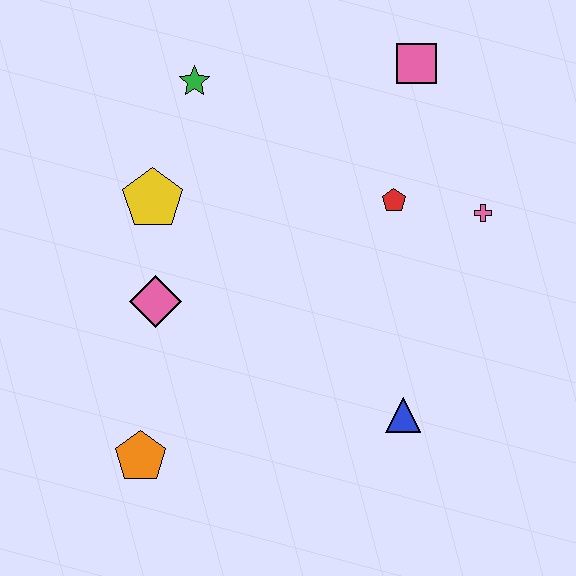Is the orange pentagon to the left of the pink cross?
Yes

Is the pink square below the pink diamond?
No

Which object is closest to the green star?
The yellow pentagon is closest to the green star.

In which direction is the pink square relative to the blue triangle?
The pink square is above the blue triangle.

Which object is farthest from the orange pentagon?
The pink square is farthest from the orange pentagon.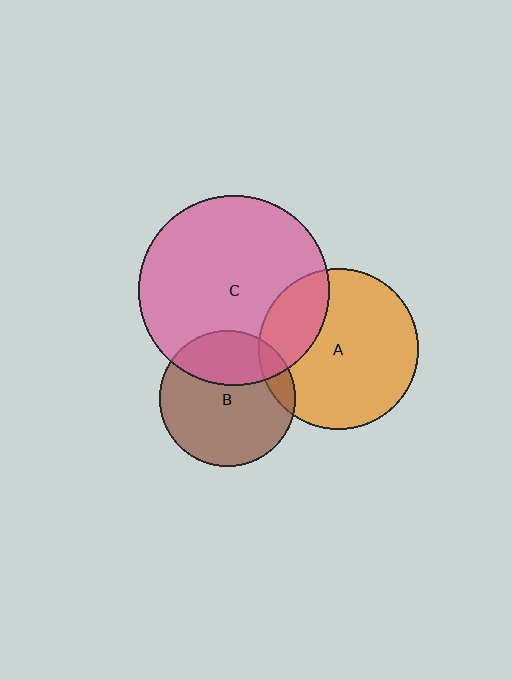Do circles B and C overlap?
Yes.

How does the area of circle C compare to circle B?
Approximately 2.0 times.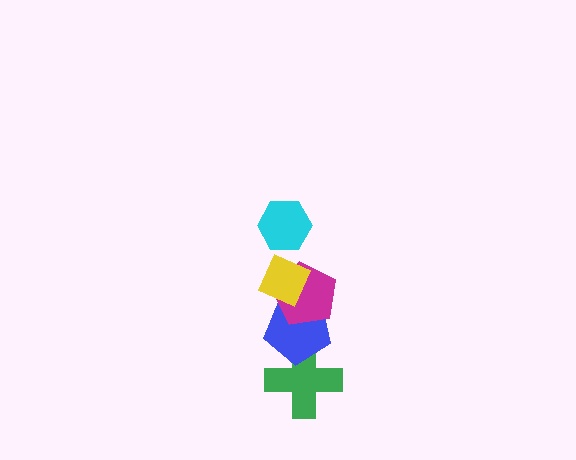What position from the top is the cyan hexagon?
The cyan hexagon is 1st from the top.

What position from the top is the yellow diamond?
The yellow diamond is 2nd from the top.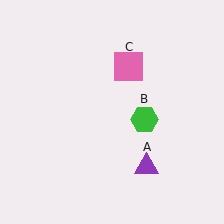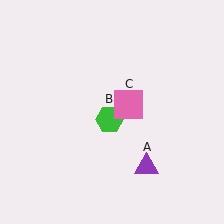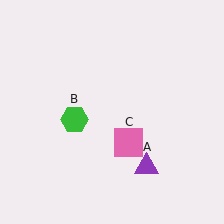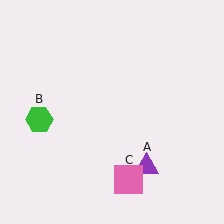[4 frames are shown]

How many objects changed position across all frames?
2 objects changed position: green hexagon (object B), pink square (object C).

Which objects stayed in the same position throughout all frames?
Purple triangle (object A) remained stationary.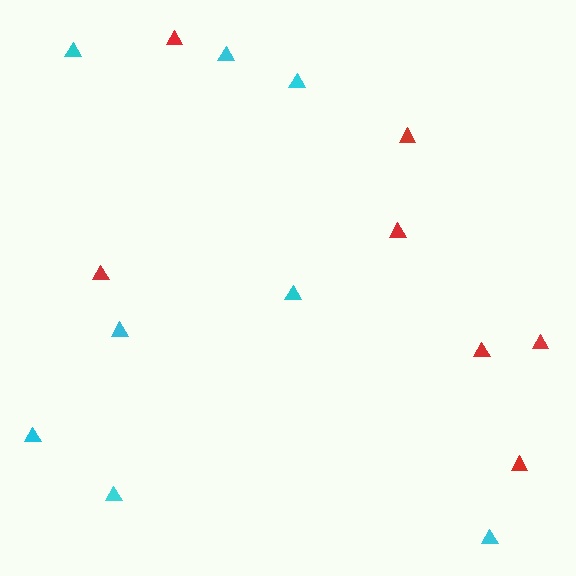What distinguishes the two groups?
There are 2 groups: one group of cyan triangles (8) and one group of red triangles (7).